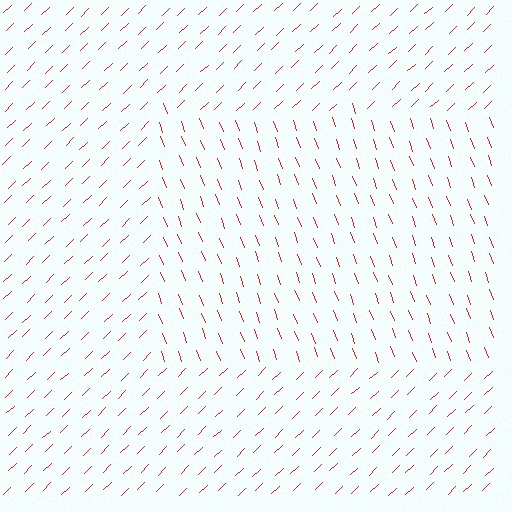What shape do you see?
I see a rectangle.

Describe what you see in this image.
The image is filled with small red line segments. A rectangle region in the image has lines oriented differently from the surrounding lines, creating a visible texture boundary.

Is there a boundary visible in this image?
Yes, there is a texture boundary formed by a change in line orientation.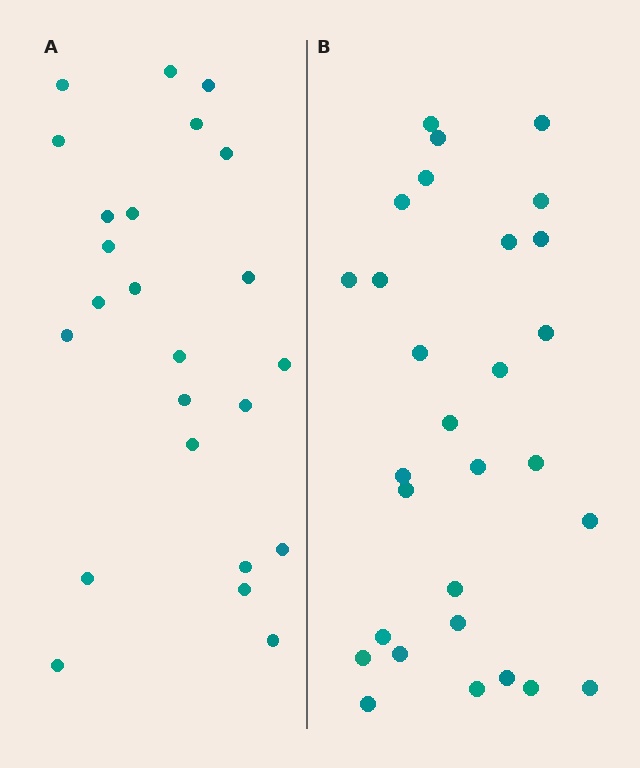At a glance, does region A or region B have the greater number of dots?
Region B (the right region) has more dots.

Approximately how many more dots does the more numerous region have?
Region B has about 5 more dots than region A.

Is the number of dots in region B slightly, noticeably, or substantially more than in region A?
Region B has only slightly more — the two regions are fairly close. The ratio is roughly 1.2 to 1.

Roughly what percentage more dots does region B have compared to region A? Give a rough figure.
About 20% more.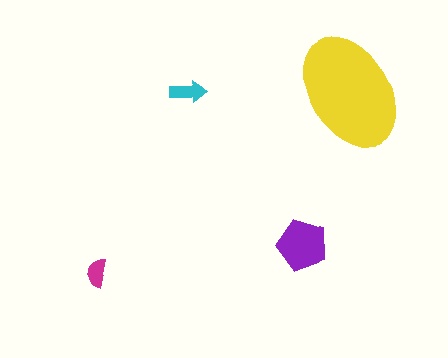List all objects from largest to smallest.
The yellow ellipse, the purple pentagon, the cyan arrow, the magenta semicircle.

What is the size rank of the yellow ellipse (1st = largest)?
1st.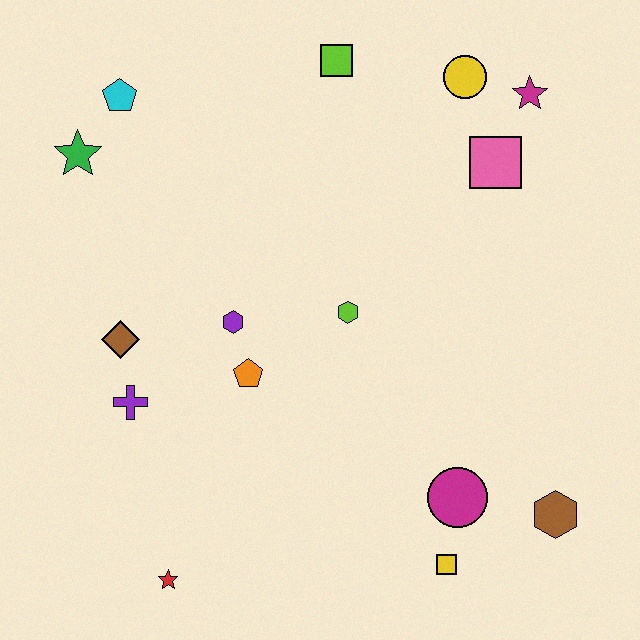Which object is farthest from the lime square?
The red star is farthest from the lime square.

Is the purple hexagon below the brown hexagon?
No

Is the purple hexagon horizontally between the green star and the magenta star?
Yes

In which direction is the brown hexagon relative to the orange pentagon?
The brown hexagon is to the right of the orange pentagon.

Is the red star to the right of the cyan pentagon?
Yes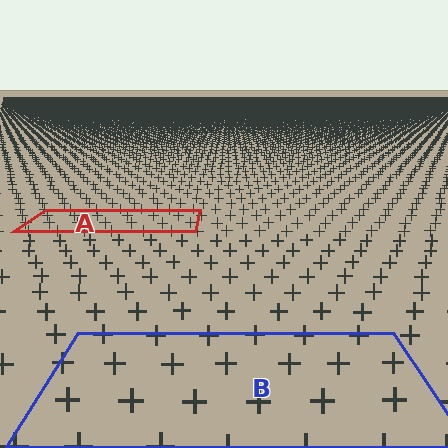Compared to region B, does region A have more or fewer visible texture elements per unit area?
Region A has more texture elements per unit area — they are packed more densely because it is farther away.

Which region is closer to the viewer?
Region B is closer. The texture elements there are larger and more spread out.